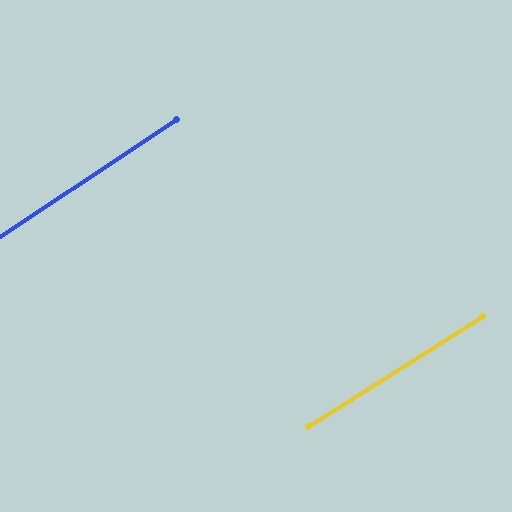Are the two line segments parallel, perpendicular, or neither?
Parallel — their directions differ by only 1.1°.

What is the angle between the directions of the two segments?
Approximately 1 degree.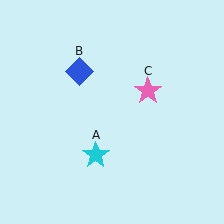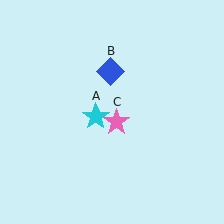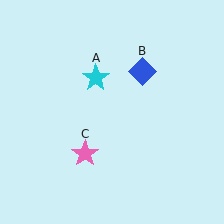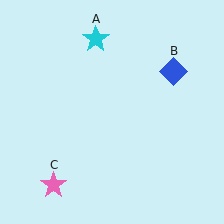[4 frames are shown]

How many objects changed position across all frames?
3 objects changed position: cyan star (object A), blue diamond (object B), pink star (object C).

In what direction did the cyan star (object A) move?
The cyan star (object A) moved up.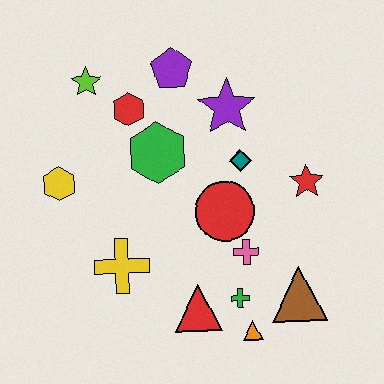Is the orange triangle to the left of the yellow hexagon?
No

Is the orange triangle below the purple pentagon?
Yes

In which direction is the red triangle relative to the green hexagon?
The red triangle is below the green hexagon.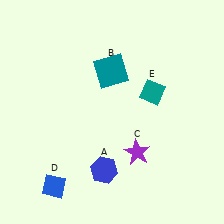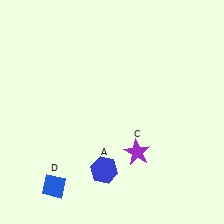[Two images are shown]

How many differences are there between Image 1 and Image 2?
There are 2 differences between the two images.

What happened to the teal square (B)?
The teal square (B) was removed in Image 2. It was in the top-left area of Image 1.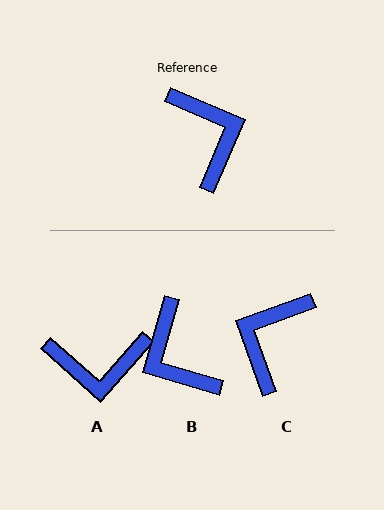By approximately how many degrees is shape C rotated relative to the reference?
Approximately 133 degrees counter-clockwise.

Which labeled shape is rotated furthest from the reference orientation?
B, about 173 degrees away.